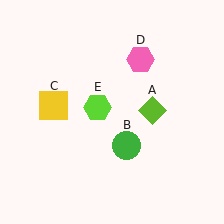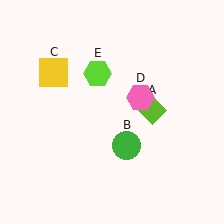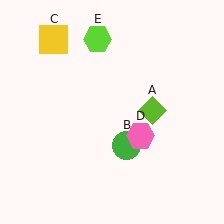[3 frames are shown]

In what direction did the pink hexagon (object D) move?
The pink hexagon (object D) moved down.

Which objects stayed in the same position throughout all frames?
Lime diamond (object A) and green circle (object B) remained stationary.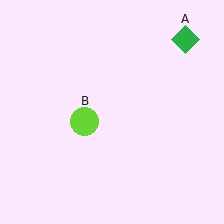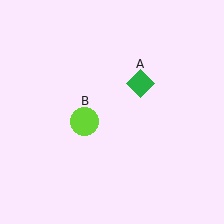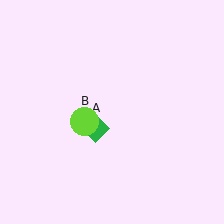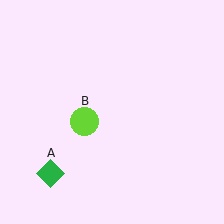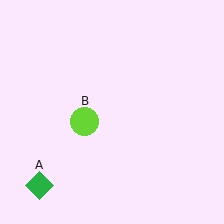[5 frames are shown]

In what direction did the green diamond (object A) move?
The green diamond (object A) moved down and to the left.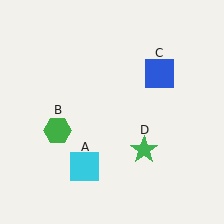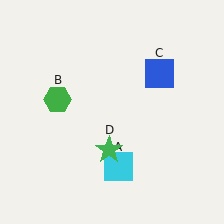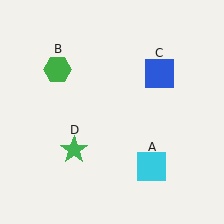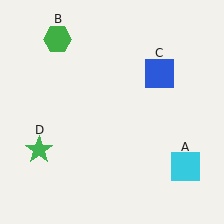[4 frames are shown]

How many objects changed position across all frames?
3 objects changed position: cyan square (object A), green hexagon (object B), green star (object D).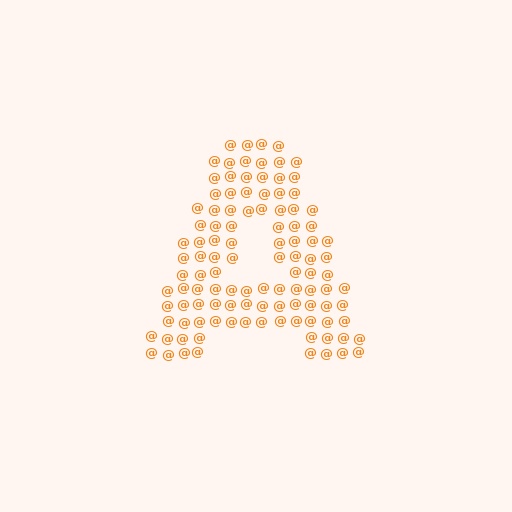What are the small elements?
The small elements are at signs.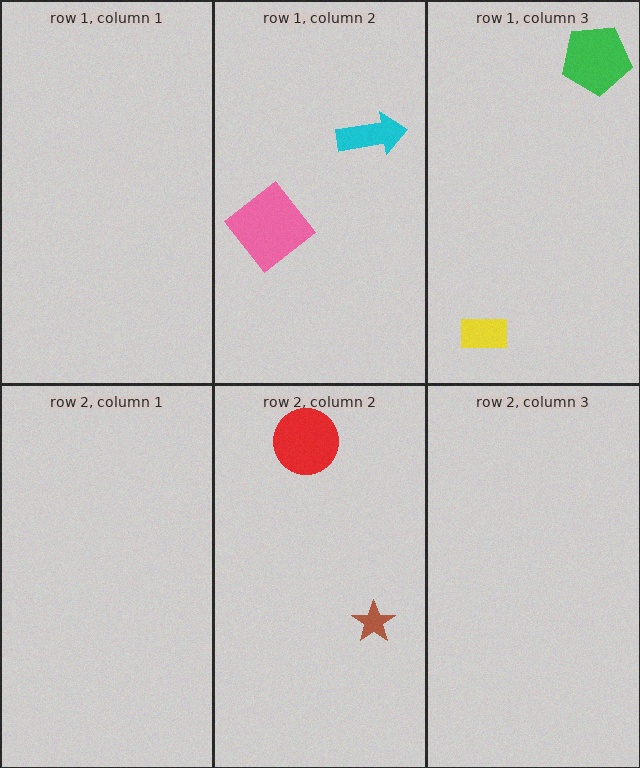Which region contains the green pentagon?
The row 1, column 3 region.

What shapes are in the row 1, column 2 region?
The pink diamond, the cyan arrow.